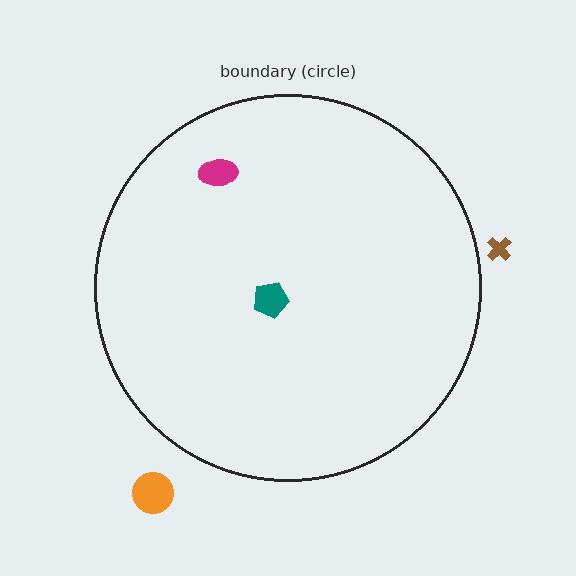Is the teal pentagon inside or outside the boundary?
Inside.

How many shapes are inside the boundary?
2 inside, 2 outside.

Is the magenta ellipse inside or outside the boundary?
Inside.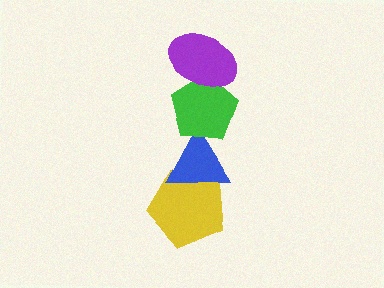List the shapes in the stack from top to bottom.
From top to bottom: the purple ellipse, the green pentagon, the blue triangle, the yellow pentagon.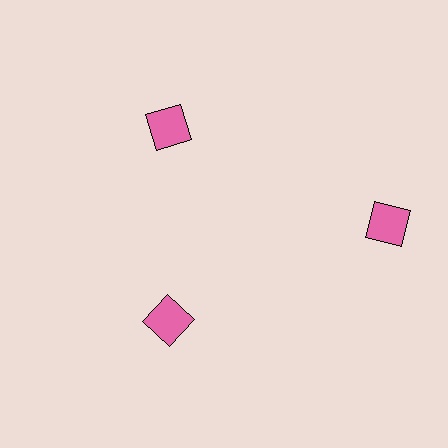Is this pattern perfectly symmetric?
No. The 3 pink squares are arranged in a ring, but one element near the 3 o'clock position is pushed outward from the center, breaking the 3-fold rotational symmetry.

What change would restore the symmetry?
The symmetry would be restored by moving it inward, back onto the ring so that all 3 squares sit at equal angles and equal distance from the center.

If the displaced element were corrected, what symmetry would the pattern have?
It would have 3-fold rotational symmetry — the pattern would map onto itself every 120 degrees.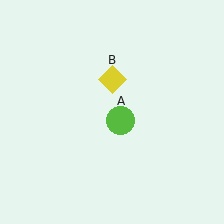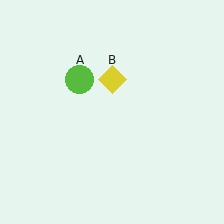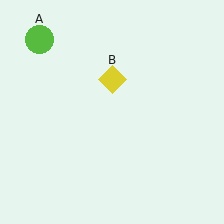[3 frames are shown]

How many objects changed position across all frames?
1 object changed position: lime circle (object A).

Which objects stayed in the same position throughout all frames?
Yellow diamond (object B) remained stationary.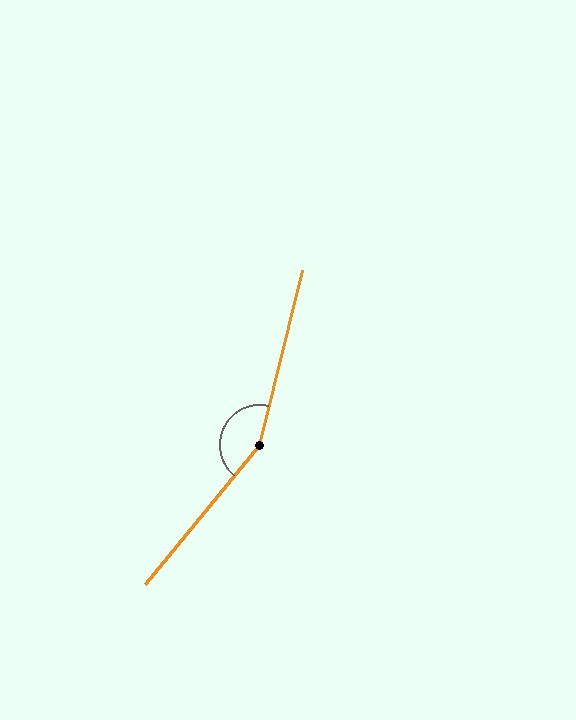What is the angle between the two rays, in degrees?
Approximately 155 degrees.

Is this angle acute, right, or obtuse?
It is obtuse.